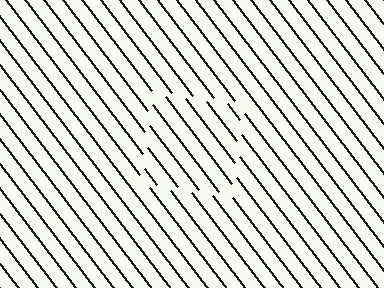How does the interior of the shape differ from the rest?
The interior of the shape contains the same grating, shifted by half a period — the contour is defined by the phase discontinuity where line-ends from the inner and outer gratings abut.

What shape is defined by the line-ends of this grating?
An illusory square. The interior of the shape contains the same grating, shifted by half a period — the contour is defined by the phase discontinuity where line-ends from the inner and outer gratings abut.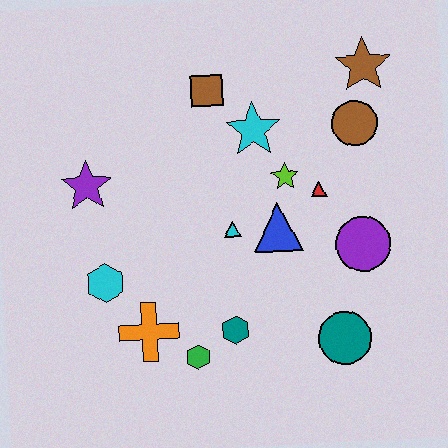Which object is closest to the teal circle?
The purple circle is closest to the teal circle.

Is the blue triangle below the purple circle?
No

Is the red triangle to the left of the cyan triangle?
No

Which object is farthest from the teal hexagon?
The brown star is farthest from the teal hexagon.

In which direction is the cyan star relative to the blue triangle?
The cyan star is above the blue triangle.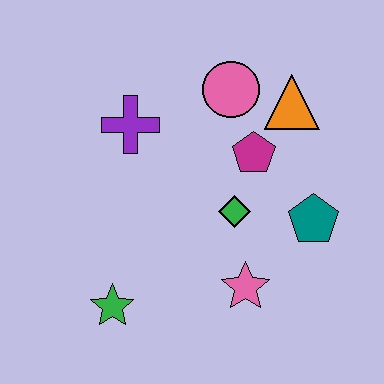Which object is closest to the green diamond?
The magenta pentagon is closest to the green diamond.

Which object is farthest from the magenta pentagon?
The green star is farthest from the magenta pentagon.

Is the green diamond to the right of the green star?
Yes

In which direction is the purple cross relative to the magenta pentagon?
The purple cross is to the left of the magenta pentagon.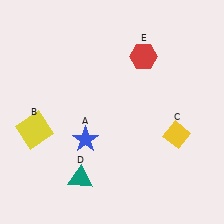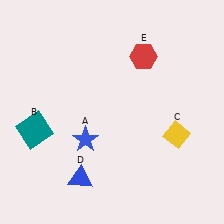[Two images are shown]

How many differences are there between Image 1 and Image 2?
There are 2 differences between the two images.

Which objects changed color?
B changed from yellow to teal. D changed from teal to blue.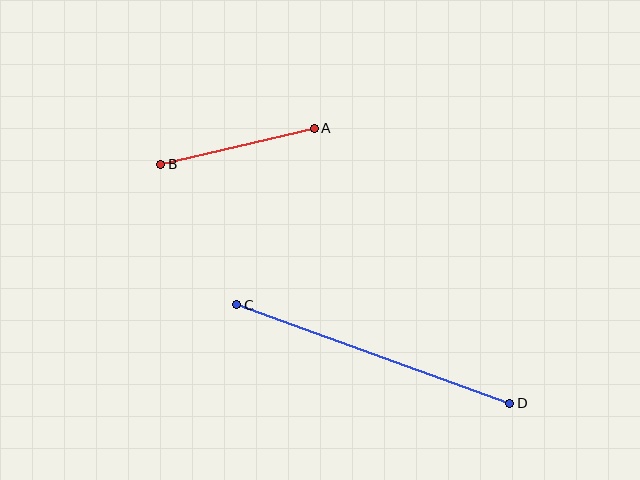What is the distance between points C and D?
The distance is approximately 290 pixels.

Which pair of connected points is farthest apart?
Points C and D are farthest apart.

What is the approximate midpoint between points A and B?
The midpoint is at approximately (238, 146) pixels.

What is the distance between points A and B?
The distance is approximately 157 pixels.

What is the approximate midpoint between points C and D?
The midpoint is at approximately (373, 354) pixels.